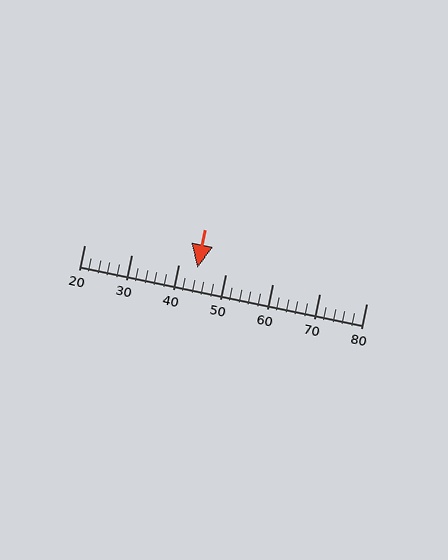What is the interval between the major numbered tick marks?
The major tick marks are spaced 10 units apart.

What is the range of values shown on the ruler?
The ruler shows values from 20 to 80.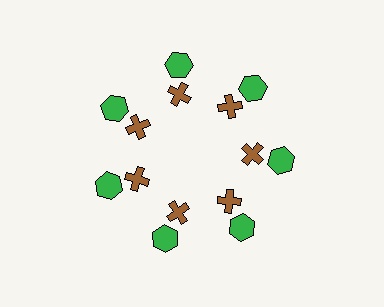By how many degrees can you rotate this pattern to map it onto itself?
The pattern maps onto itself every 51 degrees of rotation.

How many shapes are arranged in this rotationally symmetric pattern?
There are 14 shapes, arranged in 7 groups of 2.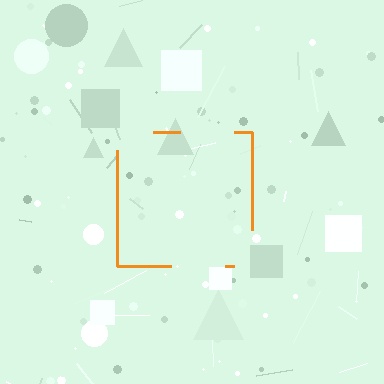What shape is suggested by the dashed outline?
The dashed outline suggests a square.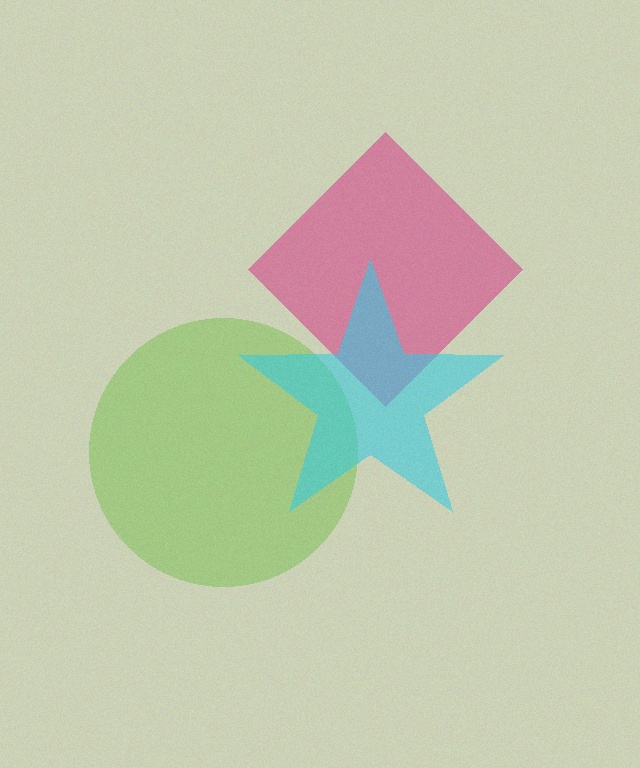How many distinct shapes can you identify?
There are 3 distinct shapes: a lime circle, a magenta diamond, a cyan star.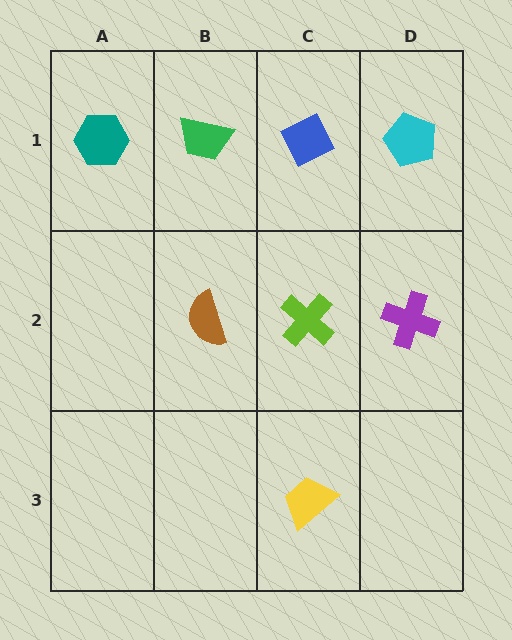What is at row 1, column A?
A teal hexagon.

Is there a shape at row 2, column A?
No, that cell is empty.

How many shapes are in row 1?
4 shapes.